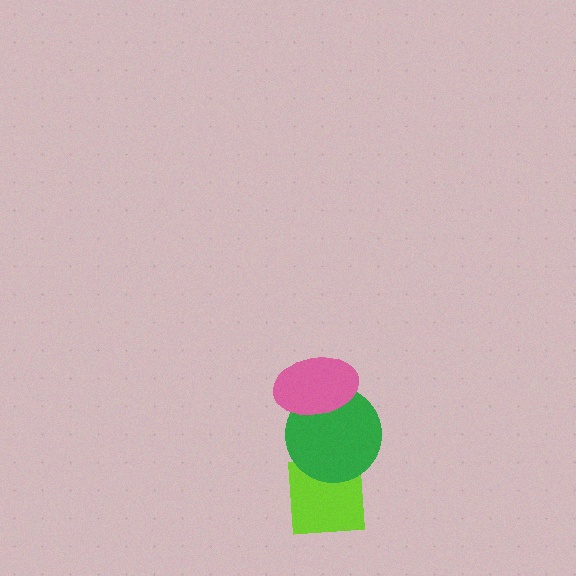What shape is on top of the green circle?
The pink ellipse is on top of the green circle.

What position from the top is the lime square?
The lime square is 3rd from the top.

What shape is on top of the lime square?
The green circle is on top of the lime square.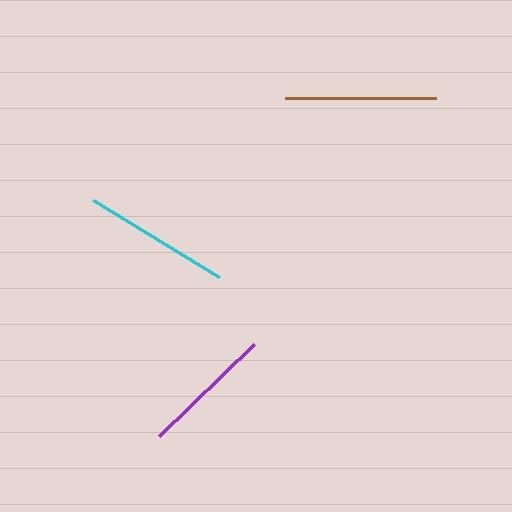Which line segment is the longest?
The brown line is the longest at approximately 151 pixels.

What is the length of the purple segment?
The purple segment is approximately 132 pixels long.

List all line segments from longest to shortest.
From longest to shortest: brown, cyan, purple.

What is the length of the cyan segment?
The cyan segment is approximately 148 pixels long.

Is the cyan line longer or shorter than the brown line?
The brown line is longer than the cyan line.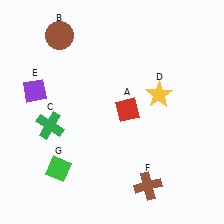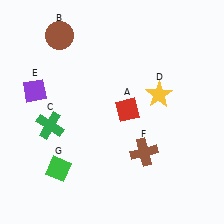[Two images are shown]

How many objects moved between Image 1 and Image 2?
1 object moved between the two images.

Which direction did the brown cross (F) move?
The brown cross (F) moved up.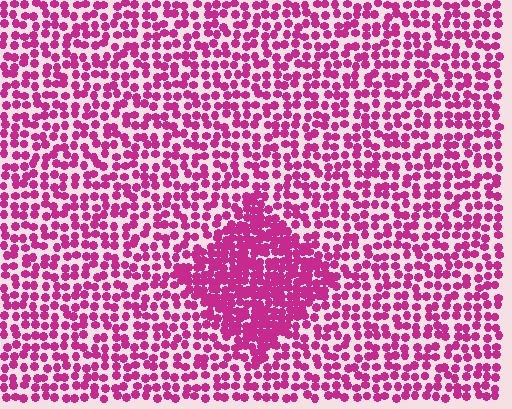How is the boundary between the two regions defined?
The boundary is defined by a change in element density (approximately 2.0x ratio). All elements are the same color, size, and shape.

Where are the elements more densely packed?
The elements are more densely packed inside the diamond boundary.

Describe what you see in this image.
The image contains small magenta elements arranged at two different densities. A diamond-shaped region is visible where the elements are more densely packed than the surrounding area.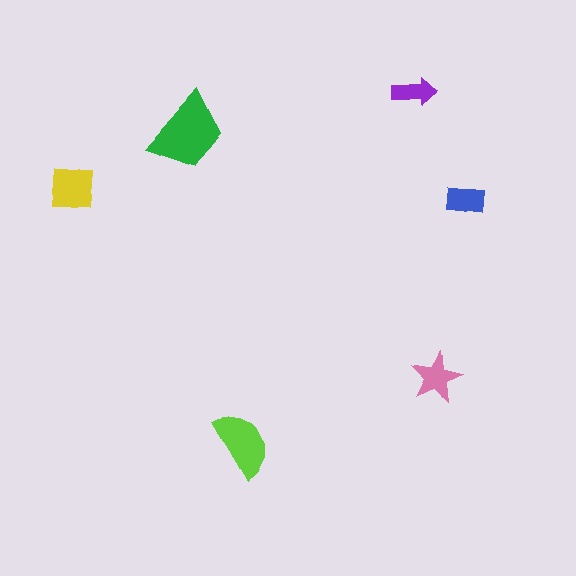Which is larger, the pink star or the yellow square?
The yellow square.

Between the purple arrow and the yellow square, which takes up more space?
The yellow square.